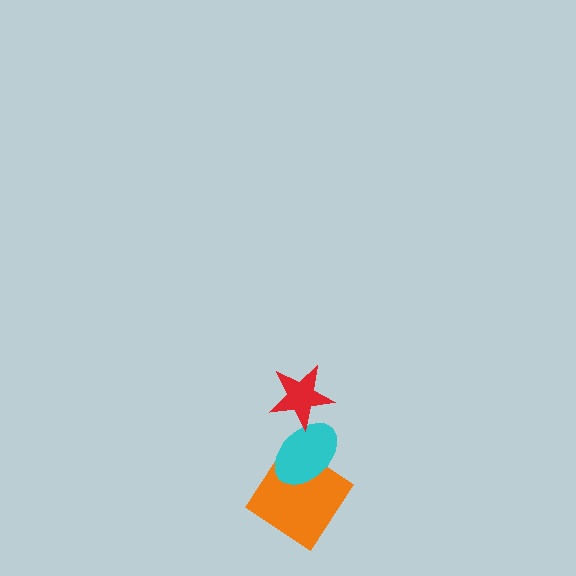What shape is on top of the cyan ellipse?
The red star is on top of the cyan ellipse.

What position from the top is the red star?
The red star is 1st from the top.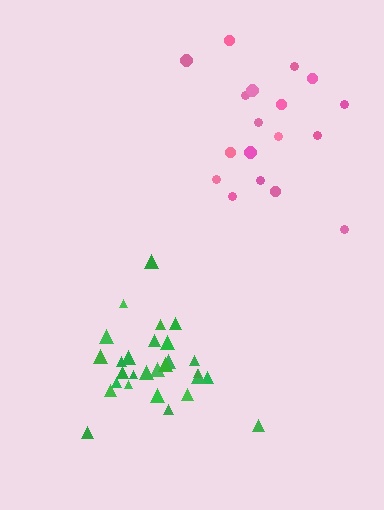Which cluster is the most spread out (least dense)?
Pink.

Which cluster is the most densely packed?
Green.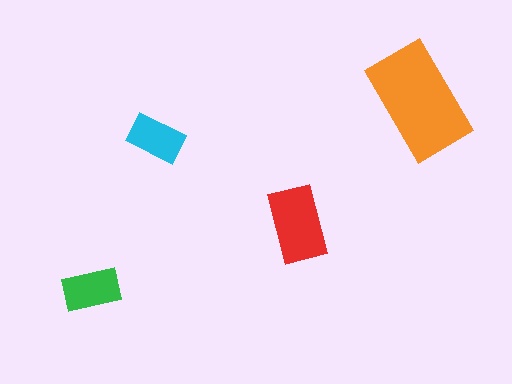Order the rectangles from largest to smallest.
the orange one, the red one, the green one, the cyan one.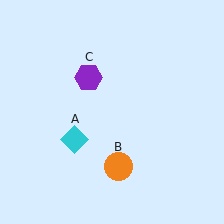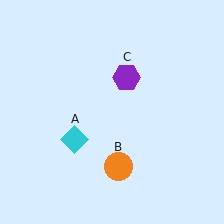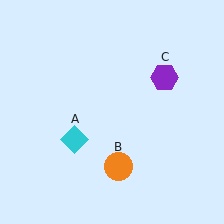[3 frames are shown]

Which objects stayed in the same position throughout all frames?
Cyan diamond (object A) and orange circle (object B) remained stationary.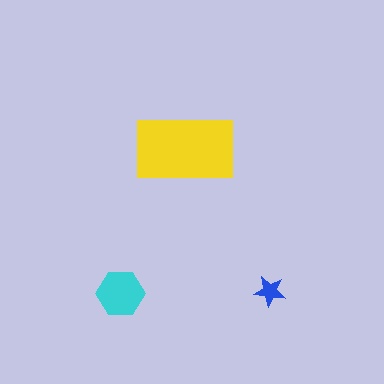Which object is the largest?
The yellow rectangle.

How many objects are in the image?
There are 3 objects in the image.